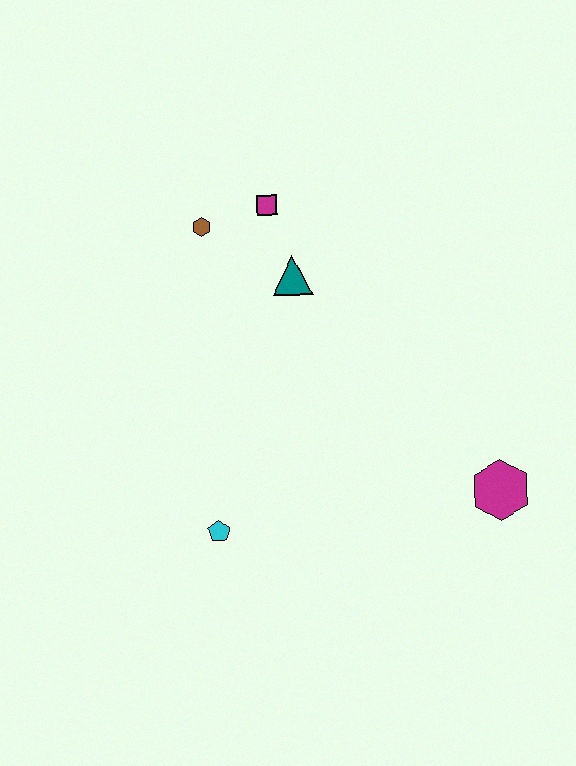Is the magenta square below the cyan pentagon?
No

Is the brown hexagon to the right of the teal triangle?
No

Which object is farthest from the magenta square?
The magenta hexagon is farthest from the magenta square.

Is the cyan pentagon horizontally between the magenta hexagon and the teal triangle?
No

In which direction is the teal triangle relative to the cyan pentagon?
The teal triangle is above the cyan pentagon.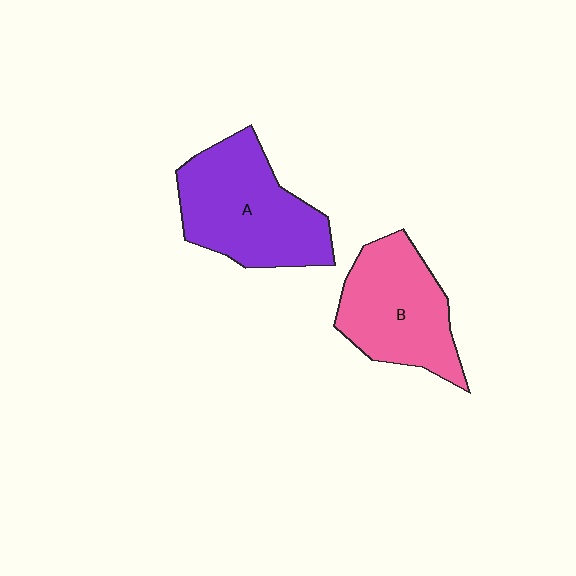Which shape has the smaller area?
Shape B (pink).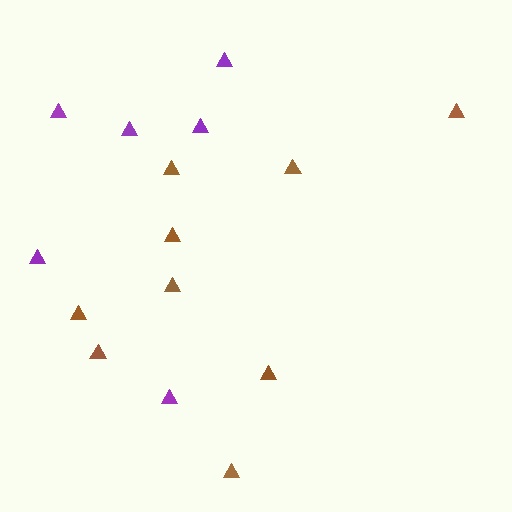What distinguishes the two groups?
There are 2 groups: one group of brown triangles (9) and one group of purple triangles (6).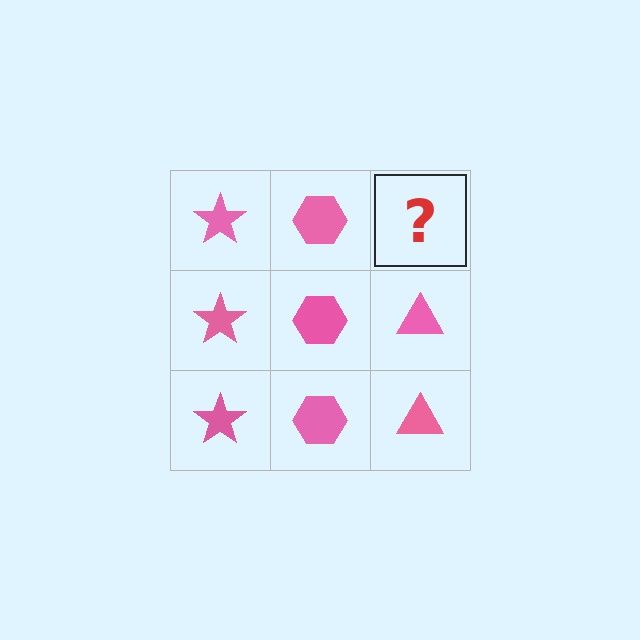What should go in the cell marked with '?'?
The missing cell should contain a pink triangle.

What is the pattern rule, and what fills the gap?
The rule is that each column has a consistent shape. The gap should be filled with a pink triangle.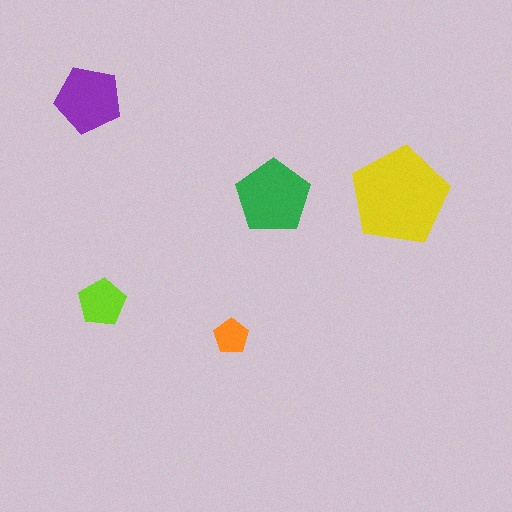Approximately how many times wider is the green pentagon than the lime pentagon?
About 1.5 times wider.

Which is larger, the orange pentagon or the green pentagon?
The green one.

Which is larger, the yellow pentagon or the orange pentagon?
The yellow one.